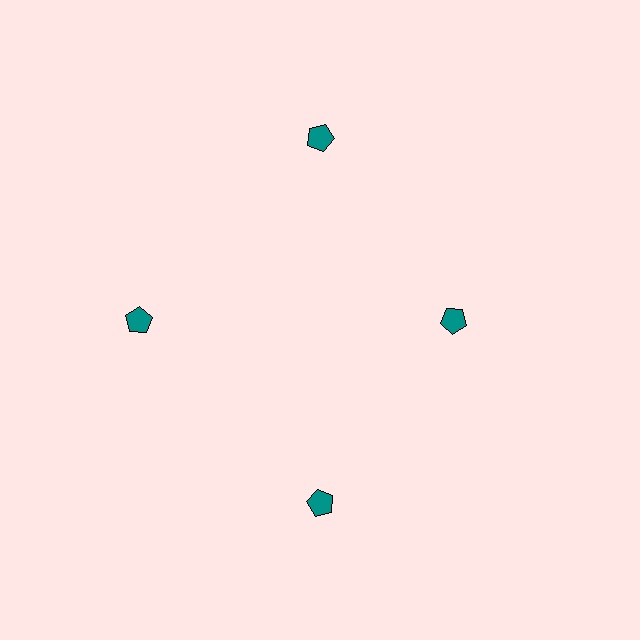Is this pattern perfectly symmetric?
No. The 4 teal pentagons are arranged in a ring, but one element near the 3 o'clock position is pulled inward toward the center, breaking the 4-fold rotational symmetry.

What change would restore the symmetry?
The symmetry would be restored by moving it outward, back onto the ring so that all 4 pentagons sit at equal angles and equal distance from the center.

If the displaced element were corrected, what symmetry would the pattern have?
It would have 4-fold rotational symmetry — the pattern would map onto itself every 90 degrees.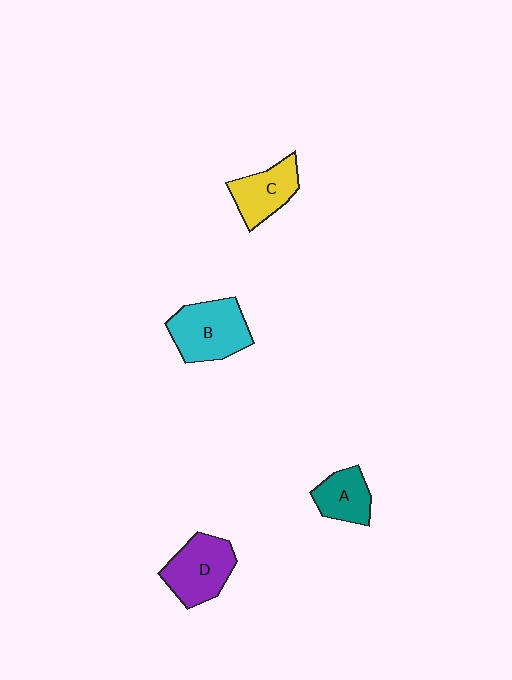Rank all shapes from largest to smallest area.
From largest to smallest: B (cyan), D (purple), C (yellow), A (teal).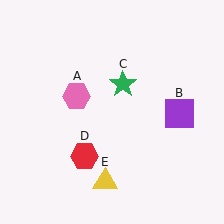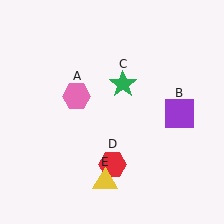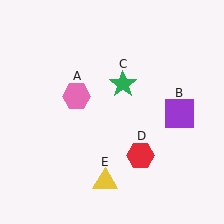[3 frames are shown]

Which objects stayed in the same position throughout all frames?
Pink hexagon (object A) and purple square (object B) and green star (object C) and yellow triangle (object E) remained stationary.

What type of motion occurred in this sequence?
The red hexagon (object D) rotated counterclockwise around the center of the scene.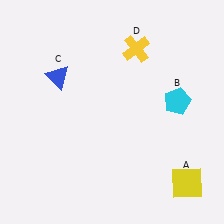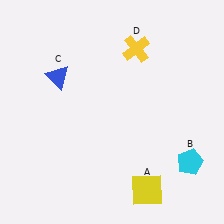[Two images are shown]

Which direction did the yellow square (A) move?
The yellow square (A) moved left.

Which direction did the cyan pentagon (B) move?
The cyan pentagon (B) moved down.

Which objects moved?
The objects that moved are: the yellow square (A), the cyan pentagon (B).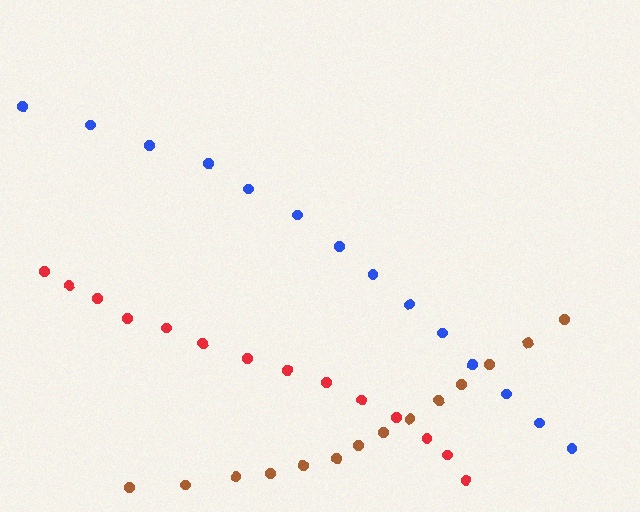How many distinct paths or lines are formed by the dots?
There are 3 distinct paths.